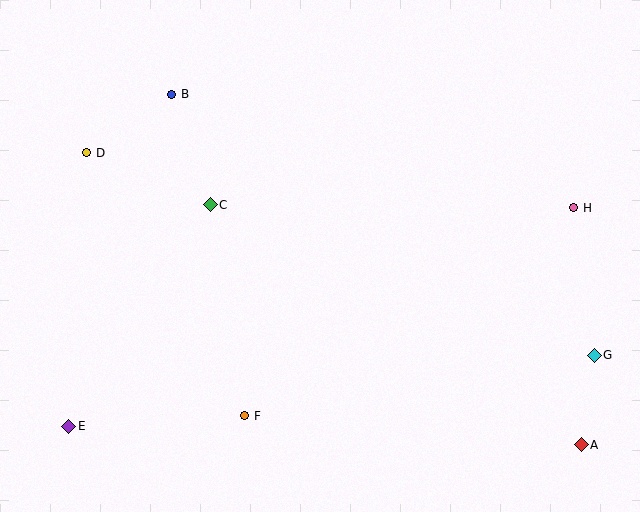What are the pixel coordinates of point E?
Point E is at (69, 426).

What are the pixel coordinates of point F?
Point F is at (245, 416).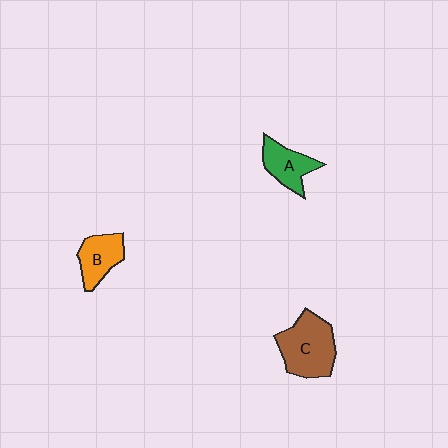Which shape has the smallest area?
Shape A (green).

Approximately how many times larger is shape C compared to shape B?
Approximately 1.6 times.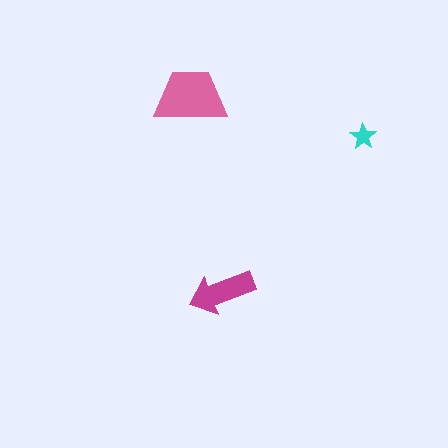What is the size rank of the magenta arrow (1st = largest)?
2nd.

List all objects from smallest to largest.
The cyan star, the magenta arrow, the pink trapezoid.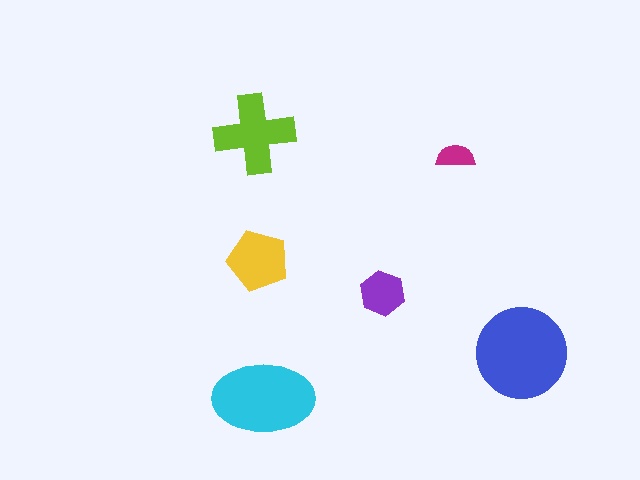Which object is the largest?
The blue circle.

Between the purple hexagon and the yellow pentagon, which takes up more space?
The yellow pentagon.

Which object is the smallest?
The magenta semicircle.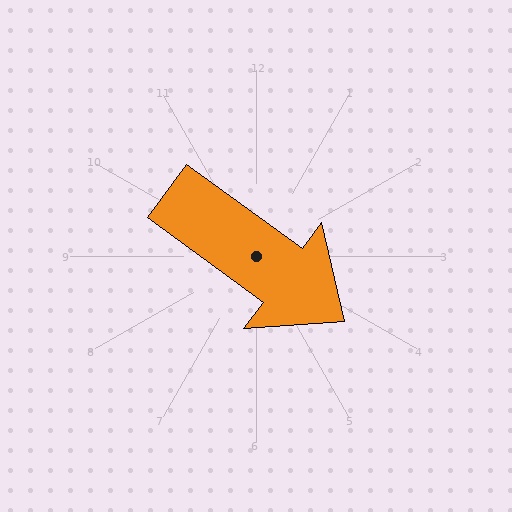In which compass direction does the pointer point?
Southeast.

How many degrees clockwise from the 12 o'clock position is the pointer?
Approximately 126 degrees.